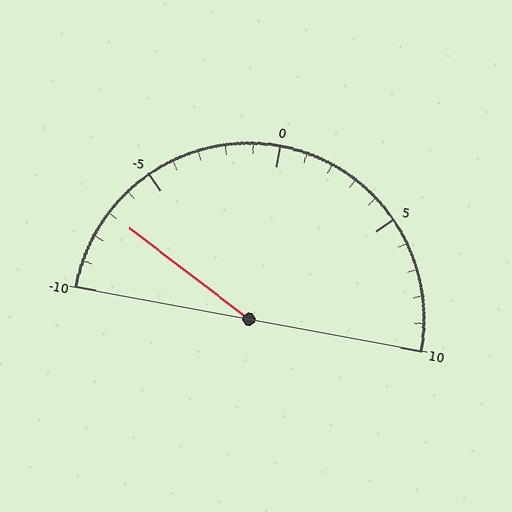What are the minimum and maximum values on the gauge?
The gauge ranges from -10 to 10.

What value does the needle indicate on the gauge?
The needle indicates approximately -7.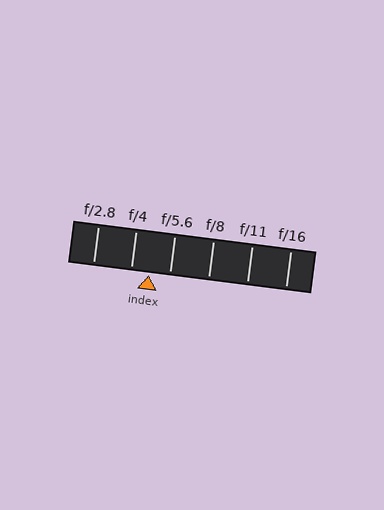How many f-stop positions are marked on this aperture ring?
There are 6 f-stop positions marked.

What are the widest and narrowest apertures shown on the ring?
The widest aperture shown is f/2.8 and the narrowest is f/16.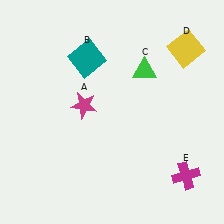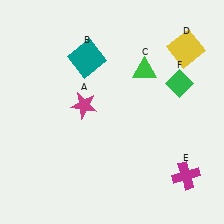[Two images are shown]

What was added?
A green diamond (F) was added in Image 2.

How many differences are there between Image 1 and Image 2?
There is 1 difference between the two images.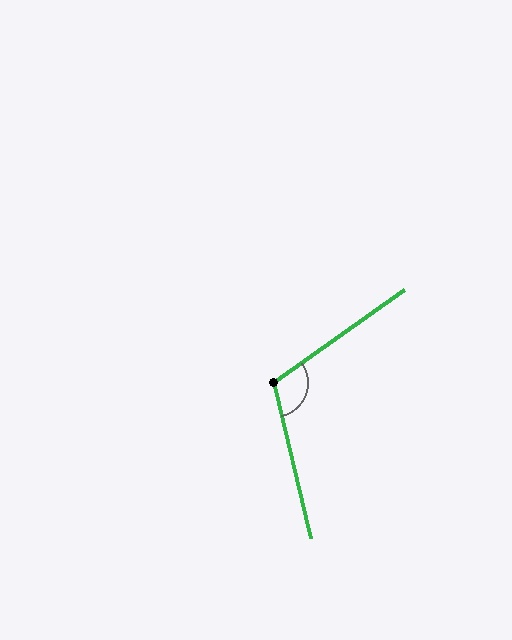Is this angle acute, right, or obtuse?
It is obtuse.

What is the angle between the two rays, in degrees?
Approximately 112 degrees.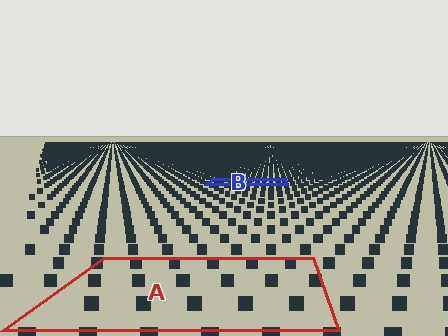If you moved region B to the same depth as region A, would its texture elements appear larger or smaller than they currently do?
They would appear larger. At a closer depth, the same texture elements are projected at a bigger on-screen size.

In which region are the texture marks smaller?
The texture marks are smaller in region B, because it is farther away.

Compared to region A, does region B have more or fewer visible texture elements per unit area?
Region B has more texture elements per unit area — they are packed more densely because it is farther away.